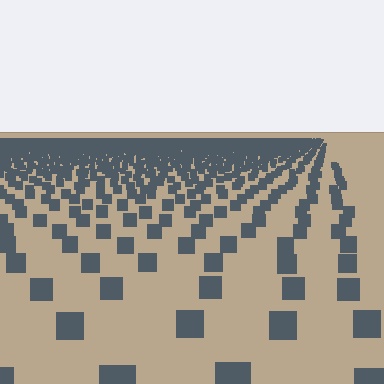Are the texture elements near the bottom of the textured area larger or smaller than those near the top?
Larger. Near the bottom, elements are closer to the viewer and appear at a bigger on-screen size.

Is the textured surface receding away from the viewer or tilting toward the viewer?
The surface is receding away from the viewer. Texture elements get smaller and denser toward the top.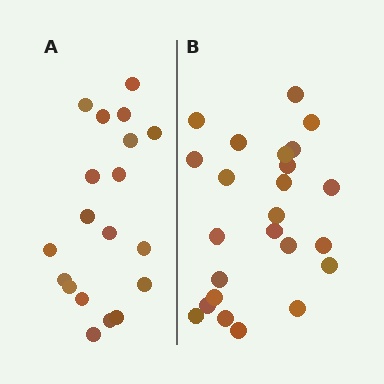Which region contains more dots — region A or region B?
Region B (the right region) has more dots.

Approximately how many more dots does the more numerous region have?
Region B has about 5 more dots than region A.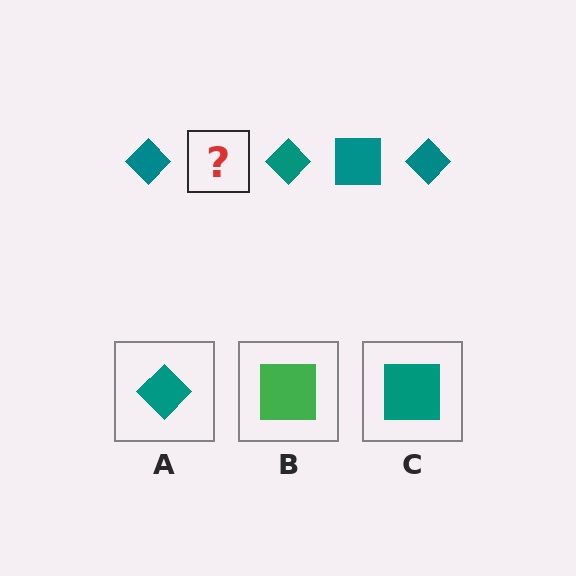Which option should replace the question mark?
Option C.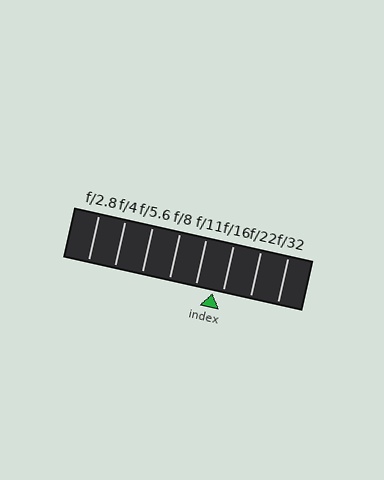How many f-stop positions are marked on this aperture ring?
There are 8 f-stop positions marked.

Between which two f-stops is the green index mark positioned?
The index mark is between f/11 and f/16.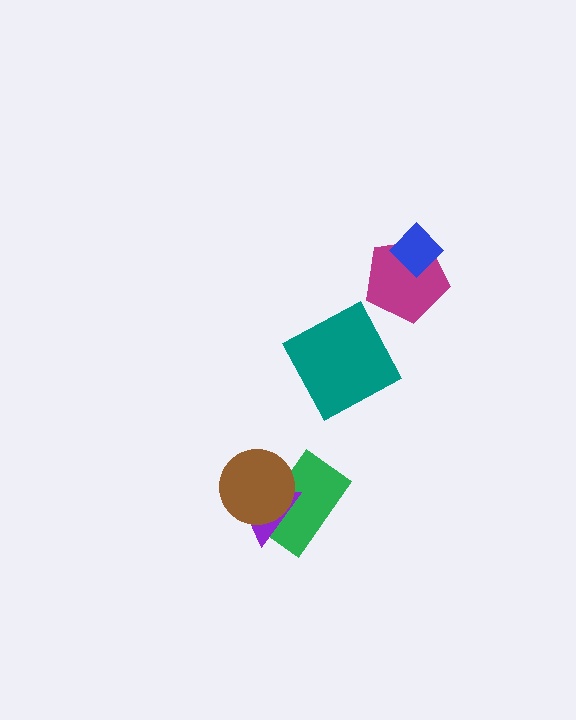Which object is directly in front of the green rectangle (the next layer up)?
The purple triangle is directly in front of the green rectangle.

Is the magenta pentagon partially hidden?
Yes, it is partially covered by another shape.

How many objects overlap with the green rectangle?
2 objects overlap with the green rectangle.